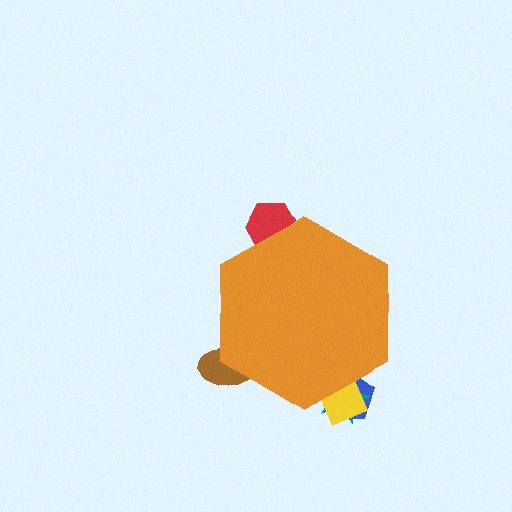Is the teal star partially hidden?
Yes, the teal star is partially hidden behind the orange hexagon.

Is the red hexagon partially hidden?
Yes, the red hexagon is partially hidden behind the orange hexagon.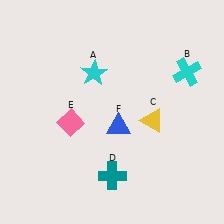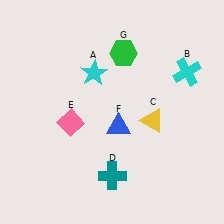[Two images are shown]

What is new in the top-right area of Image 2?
A green hexagon (G) was added in the top-right area of Image 2.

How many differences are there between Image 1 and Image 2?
There is 1 difference between the two images.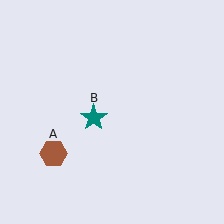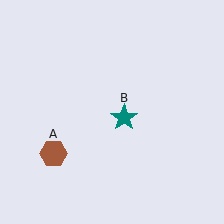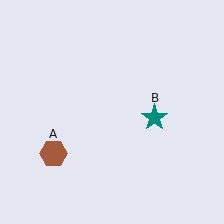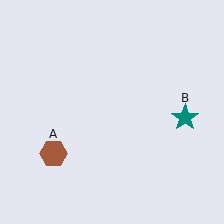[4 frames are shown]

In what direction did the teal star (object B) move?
The teal star (object B) moved right.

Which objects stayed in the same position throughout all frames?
Brown hexagon (object A) remained stationary.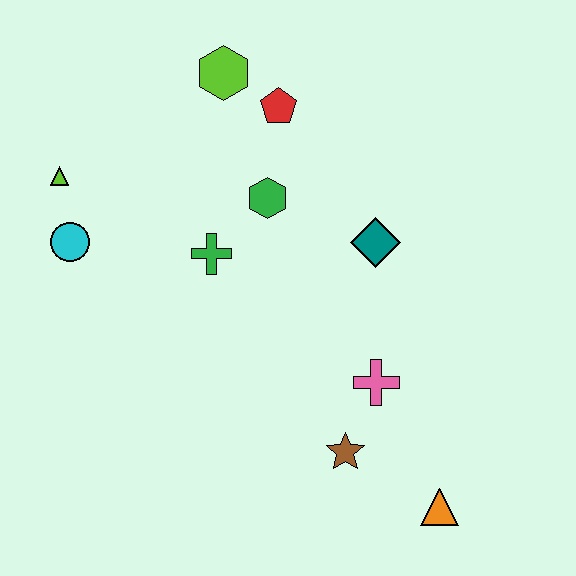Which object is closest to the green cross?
The green hexagon is closest to the green cross.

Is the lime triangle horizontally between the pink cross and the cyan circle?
No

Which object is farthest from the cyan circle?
The orange triangle is farthest from the cyan circle.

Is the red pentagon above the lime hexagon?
No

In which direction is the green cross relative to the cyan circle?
The green cross is to the right of the cyan circle.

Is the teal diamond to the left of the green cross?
No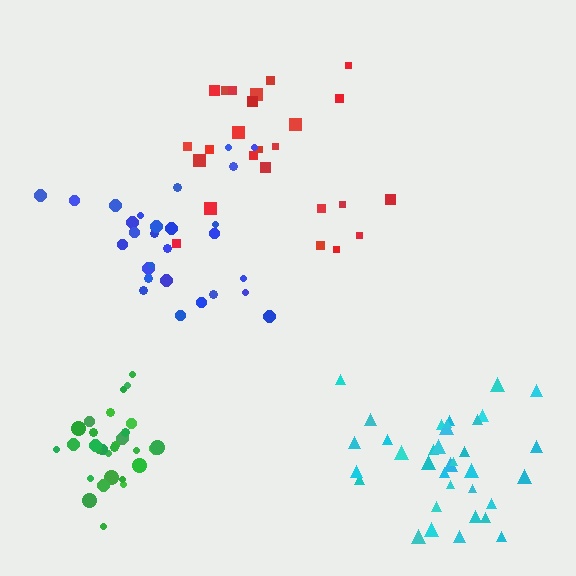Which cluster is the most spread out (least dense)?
Blue.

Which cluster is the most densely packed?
Green.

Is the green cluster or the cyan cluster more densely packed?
Green.